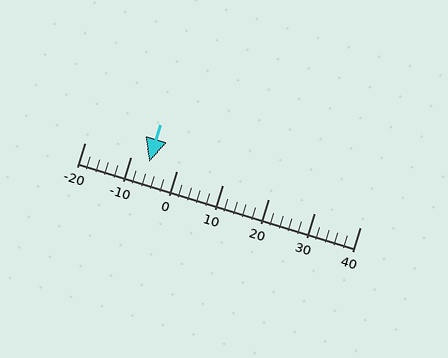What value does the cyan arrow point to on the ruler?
The cyan arrow points to approximately -6.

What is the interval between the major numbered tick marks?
The major tick marks are spaced 10 units apart.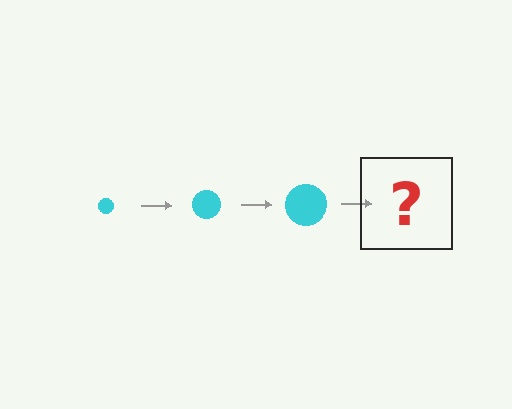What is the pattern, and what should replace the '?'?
The pattern is that the circle gets progressively larger each step. The '?' should be a cyan circle, larger than the previous one.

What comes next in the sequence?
The next element should be a cyan circle, larger than the previous one.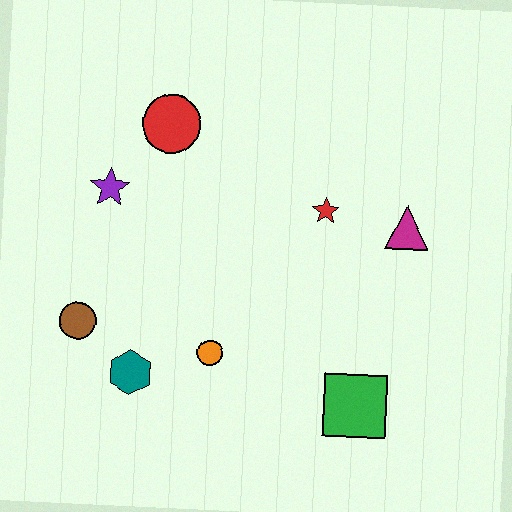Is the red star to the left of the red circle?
No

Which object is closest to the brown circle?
The teal hexagon is closest to the brown circle.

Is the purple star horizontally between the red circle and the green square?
No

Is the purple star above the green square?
Yes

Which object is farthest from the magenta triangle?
The brown circle is farthest from the magenta triangle.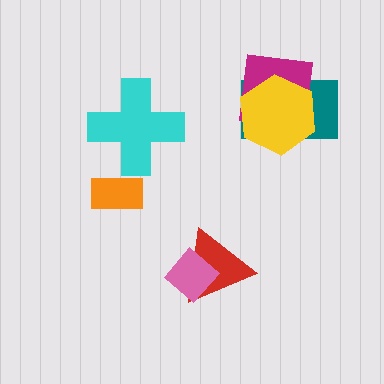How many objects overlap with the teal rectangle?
2 objects overlap with the teal rectangle.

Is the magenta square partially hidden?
Yes, it is partially covered by another shape.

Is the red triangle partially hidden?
Yes, it is partially covered by another shape.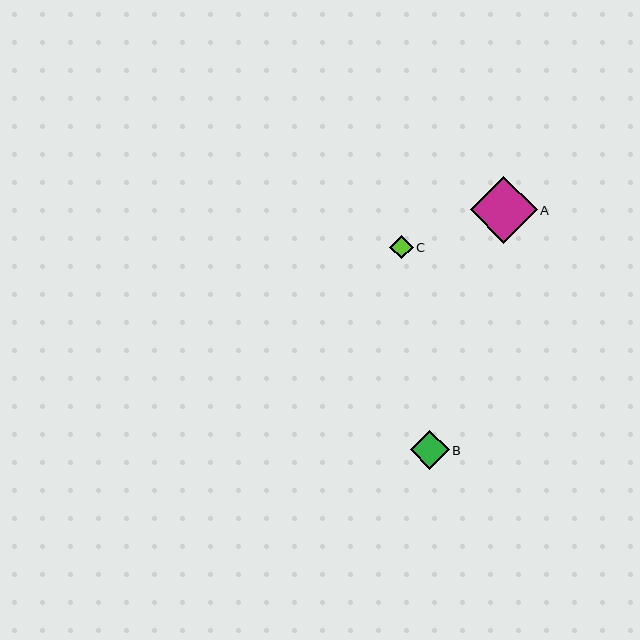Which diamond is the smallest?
Diamond C is the smallest with a size of approximately 24 pixels.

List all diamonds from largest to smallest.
From largest to smallest: A, B, C.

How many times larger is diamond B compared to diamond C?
Diamond B is approximately 1.6 times the size of diamond C.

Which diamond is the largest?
Diamond A is the largest with a size of approximately 67 pixels.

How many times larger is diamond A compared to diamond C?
Diamond A is approximately 2.8 times the size of diamond C.